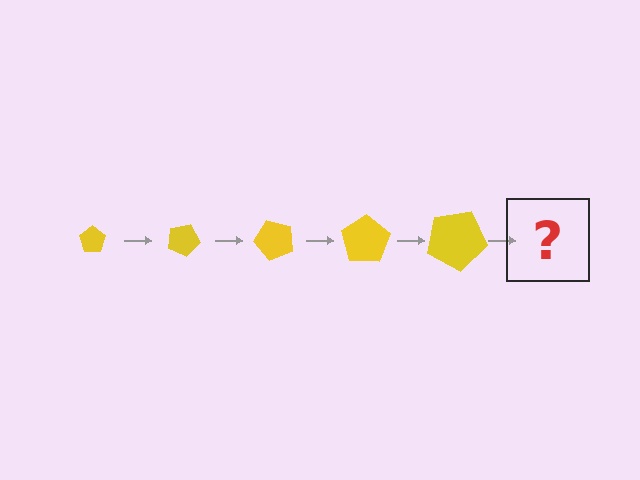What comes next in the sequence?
The next element should be a pentagon, larger than the previous one and rotated 125 degrees from the start.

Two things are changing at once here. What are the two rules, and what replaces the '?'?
The two rules are that the pentagon grows larger each step and it rotates 25 degrees each step. The '?' should be a pentagon, larger than the previous one and rotated 125 degrees from the start.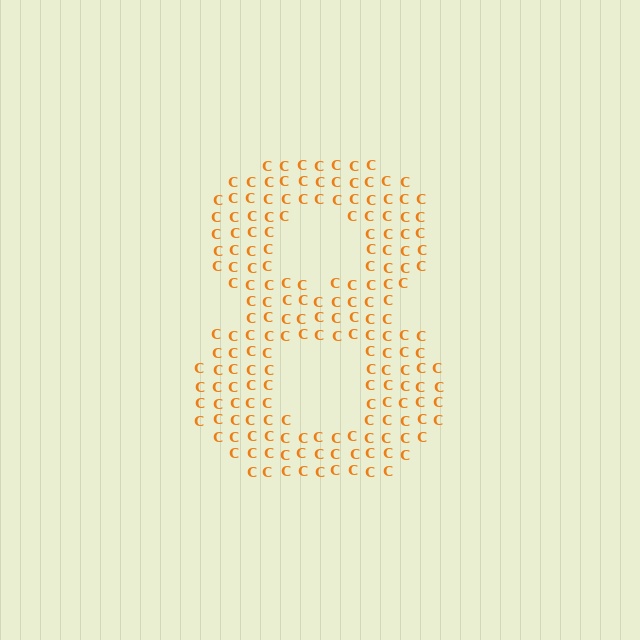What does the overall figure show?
The overall figure shows the digit 8.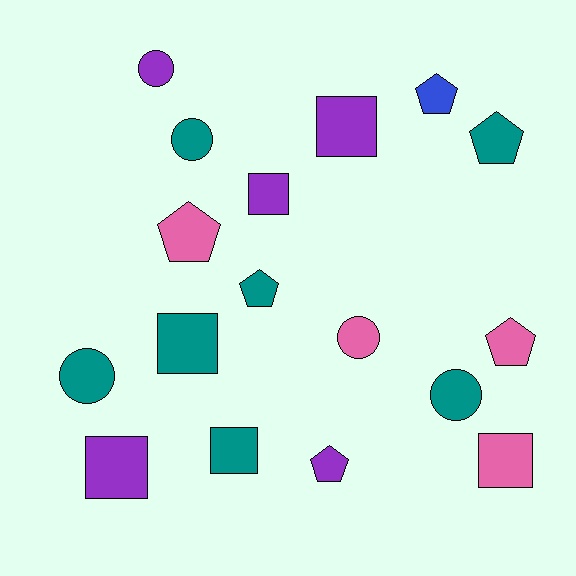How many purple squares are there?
There are 3 purple squares.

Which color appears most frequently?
Teal, with 7 objects.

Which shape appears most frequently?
Square, with 6 objects.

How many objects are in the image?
There are 17 objects.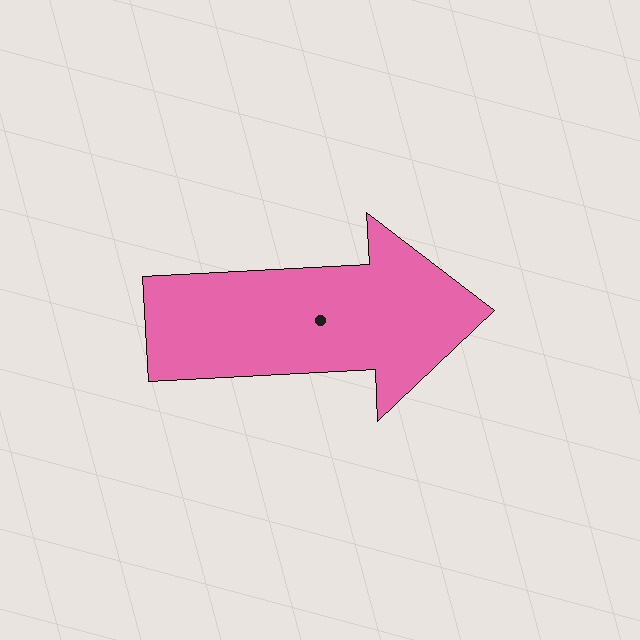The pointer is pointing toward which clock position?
Roughly 3 o'clock.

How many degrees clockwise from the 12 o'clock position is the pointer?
Approximately 87 degrees.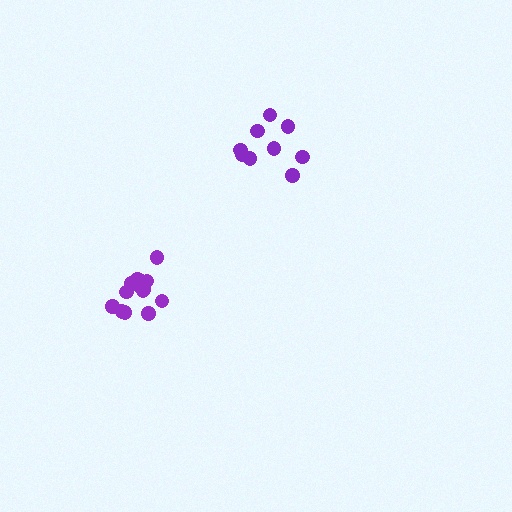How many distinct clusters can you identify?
There are 2 distinct clusters.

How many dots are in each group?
Group 1: 15 dots, Group 2: 9 dots (24 total).